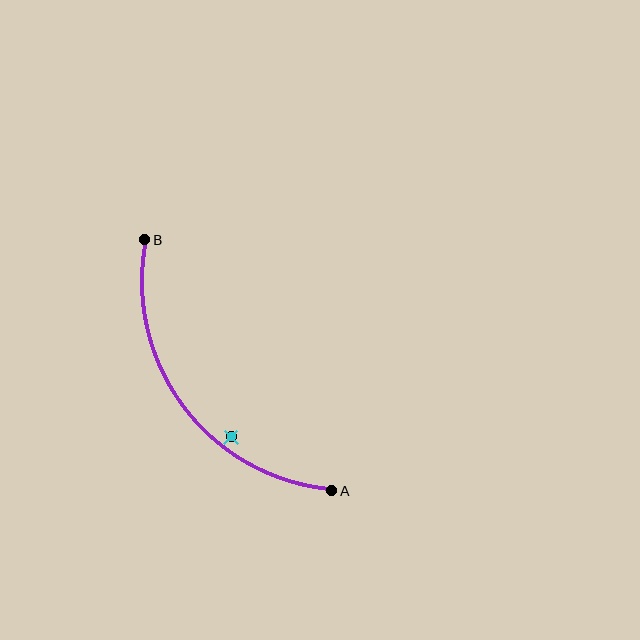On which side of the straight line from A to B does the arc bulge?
The arc bulges below and to the left of the straight line connecting A and B.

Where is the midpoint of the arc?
The arc midpoint is the point on the curve farthest from the straight line joining A and B. It sits below and to the left of that line.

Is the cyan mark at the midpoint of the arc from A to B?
No — the cyan mark does not lie on the arc at all. It sits slightly inside the curve.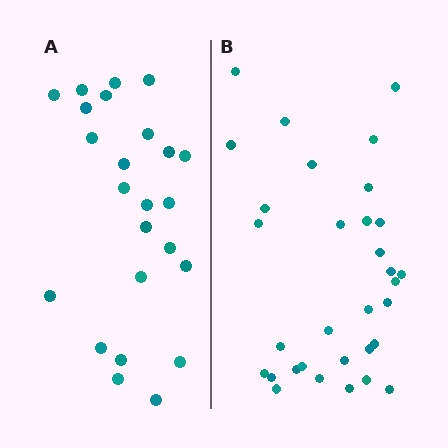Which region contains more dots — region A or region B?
Region B (the right region) has more dots.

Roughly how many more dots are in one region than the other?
Region B has roughly 8 or so more dots than region A.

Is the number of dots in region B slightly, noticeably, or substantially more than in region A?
Region B has noticeably more, but not dramatically so. The ratio is roughly 1.3 to 1.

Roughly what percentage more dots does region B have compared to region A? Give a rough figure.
About 35% more.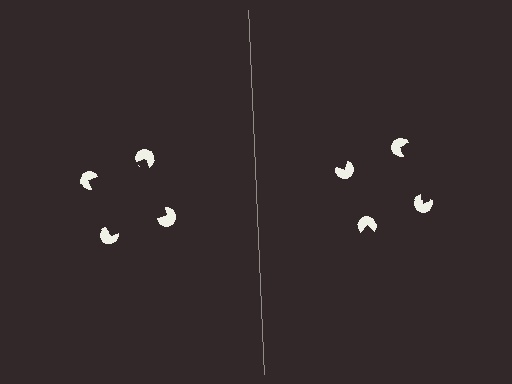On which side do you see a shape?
An illusory square appears on the left side. On the right side the wedge cuts are rotated, so no coherent shape forms.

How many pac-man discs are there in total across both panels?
8 — 4 on each side.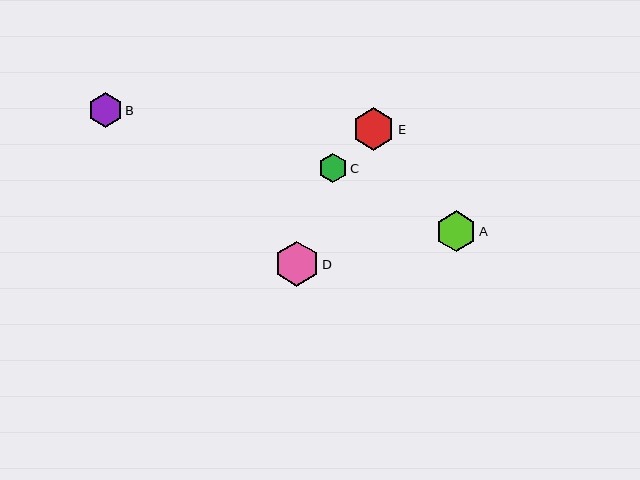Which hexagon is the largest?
Hexagon D is the largest with a size of approximately 44 pixels.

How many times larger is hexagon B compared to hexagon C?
Hexagon B is approximately 1.2 times the size of hexagon C.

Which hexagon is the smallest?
Hexagon C is the smallest with a size of approximately 29 pixels.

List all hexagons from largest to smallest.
From largest to smallest: D, E, A, B, C.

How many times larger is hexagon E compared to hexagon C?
Hexagon E is approximately 1.5 times the size of hexagon C.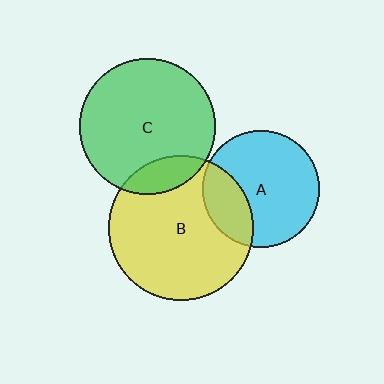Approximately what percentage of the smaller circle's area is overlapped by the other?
Approximately 15%.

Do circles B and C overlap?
Yes.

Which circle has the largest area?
Circle B (yellow).